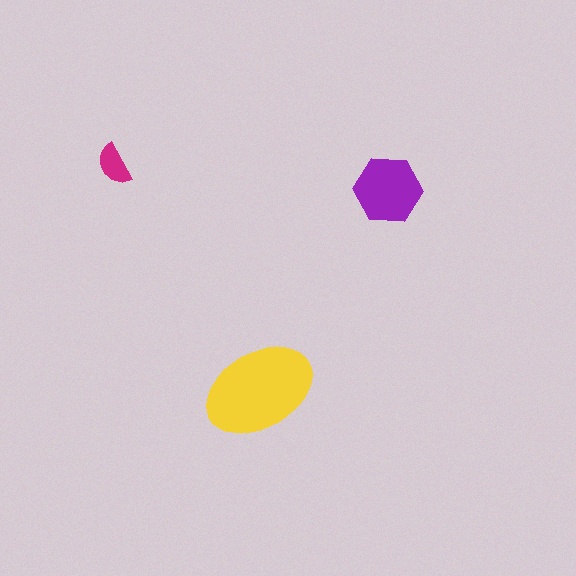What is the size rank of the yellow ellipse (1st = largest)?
1st.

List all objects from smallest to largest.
The magenta semicircle, the purple hexagon, the yellow ellipse.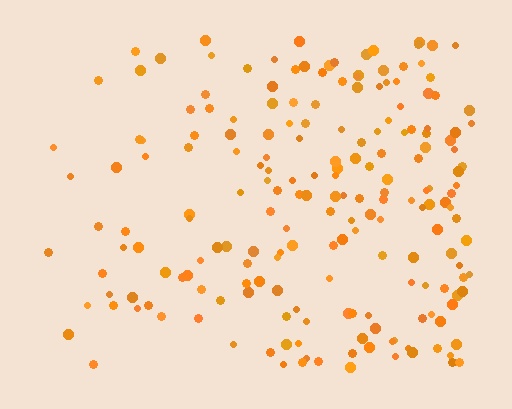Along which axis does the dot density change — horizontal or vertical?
Horizontal.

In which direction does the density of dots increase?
From left to right, with the right side densest.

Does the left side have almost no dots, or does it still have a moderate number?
Still a moderate number, just noticeably fewer than the right.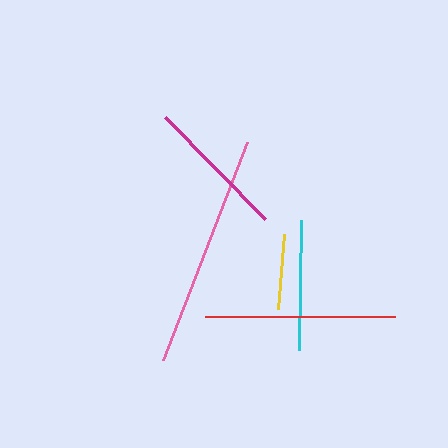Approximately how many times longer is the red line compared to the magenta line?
The red line is approximately 1.3 times the length of the magenta line.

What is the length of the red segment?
The red segment is approximately 190 pixels long.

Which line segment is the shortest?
The yellow line is the shortest at approximately 75 pixels.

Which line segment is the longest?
The pink line is the longest at approximately 233 pixels.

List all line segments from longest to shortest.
From longest to shortest: pink, red, magenta, cyan, yellow.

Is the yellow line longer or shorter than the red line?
The red line is longer than the yellow line.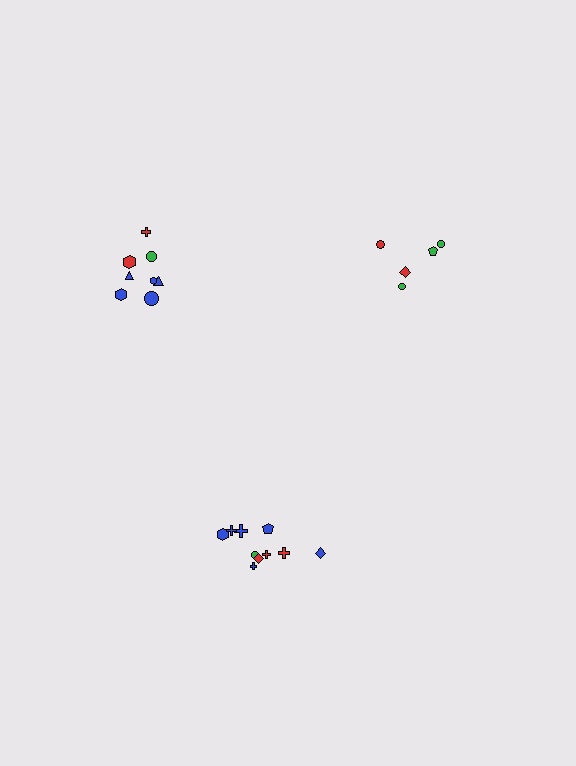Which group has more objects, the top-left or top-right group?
The top-left group.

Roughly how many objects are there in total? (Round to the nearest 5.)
Roughly 25 objects in total.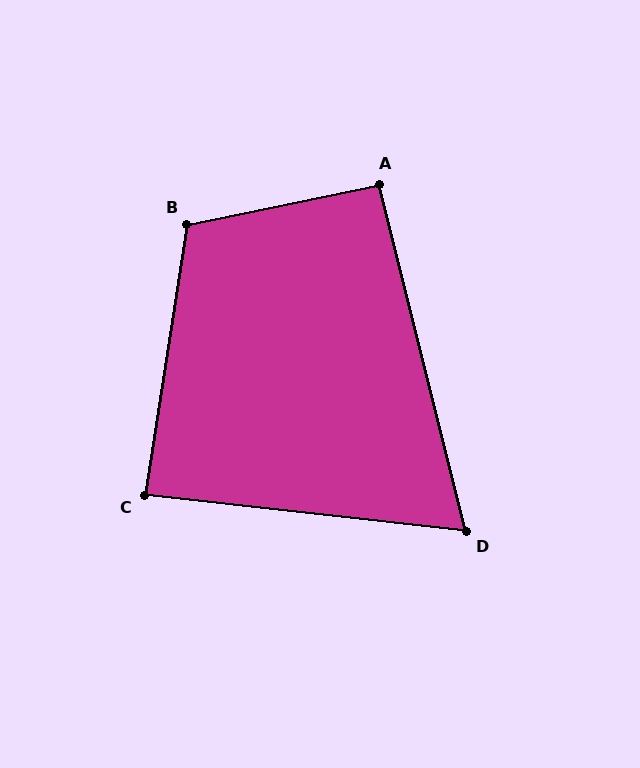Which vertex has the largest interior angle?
B, at approximately 110 degrees.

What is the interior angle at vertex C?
Approximately 88 degrees (approximately right).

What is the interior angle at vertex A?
Approximately 92 degrees (approximately right).